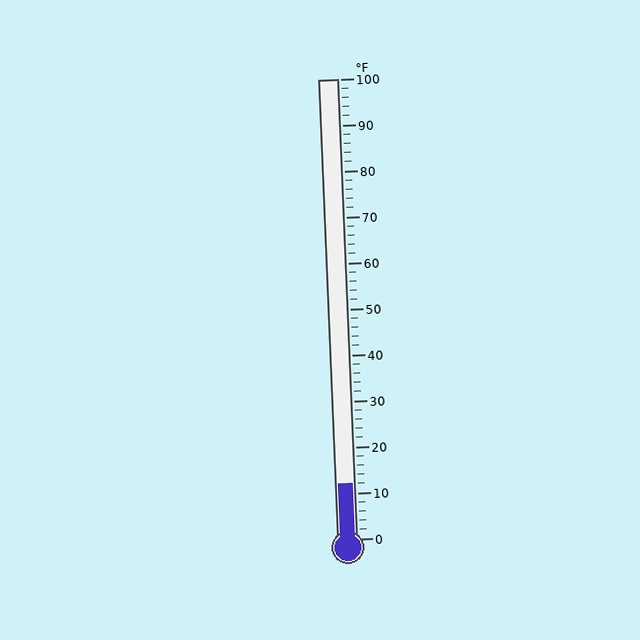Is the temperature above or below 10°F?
The temperature is above 10°F.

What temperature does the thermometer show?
The thermometer shows approximately 12°F.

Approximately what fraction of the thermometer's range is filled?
The thermometer is filled to approximately 10% of its range.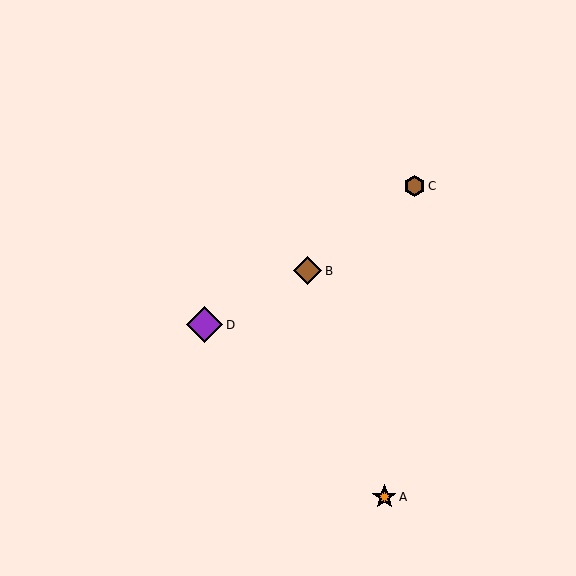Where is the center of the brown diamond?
The center of the brown diamond is at (308, 271).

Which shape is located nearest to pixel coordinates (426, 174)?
The brown hexagon (labeled C) at (414, 186) is nearest to that location.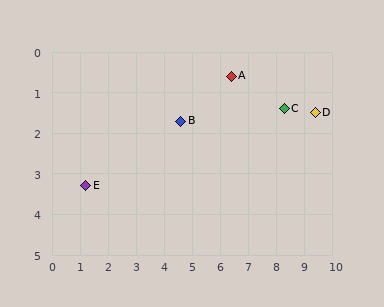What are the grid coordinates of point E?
Point E is at approximately (1.2, 3.3).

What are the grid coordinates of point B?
Point B is at approximately (4.6, 1.7).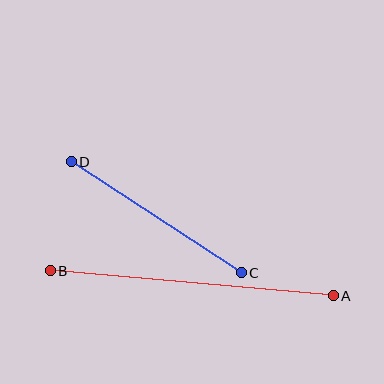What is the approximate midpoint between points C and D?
The midpoint is at approximately (156, 217) pixels.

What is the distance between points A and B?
The distance is approximately 284 pixels.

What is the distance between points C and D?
The distance is approximately 203 pixels.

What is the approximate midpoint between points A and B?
The midpoint is at approximately (192, 283) pixels.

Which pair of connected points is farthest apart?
Points A and B are farthest apart.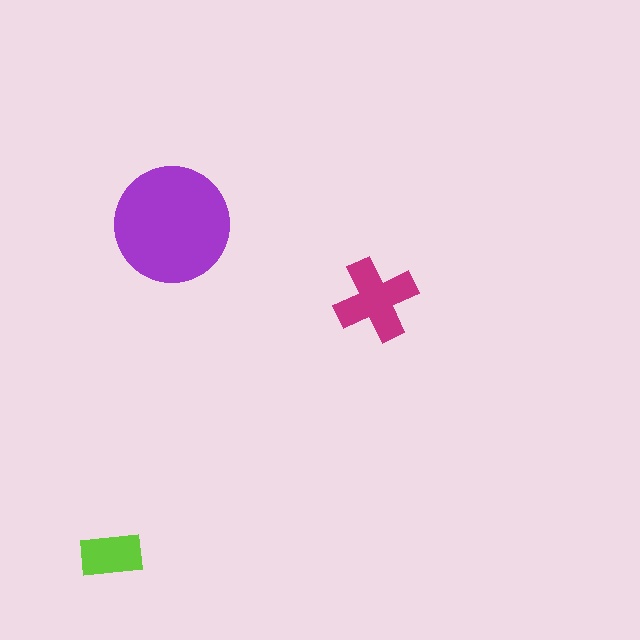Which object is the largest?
The purple circle.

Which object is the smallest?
The lime rectangle.